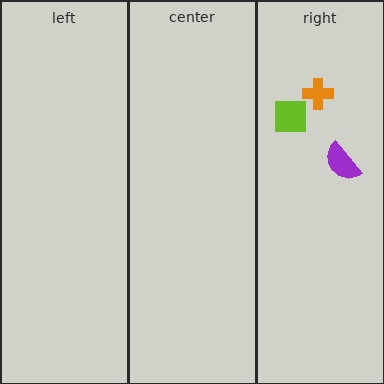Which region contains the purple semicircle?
The right region.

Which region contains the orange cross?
The right region.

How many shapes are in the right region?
3.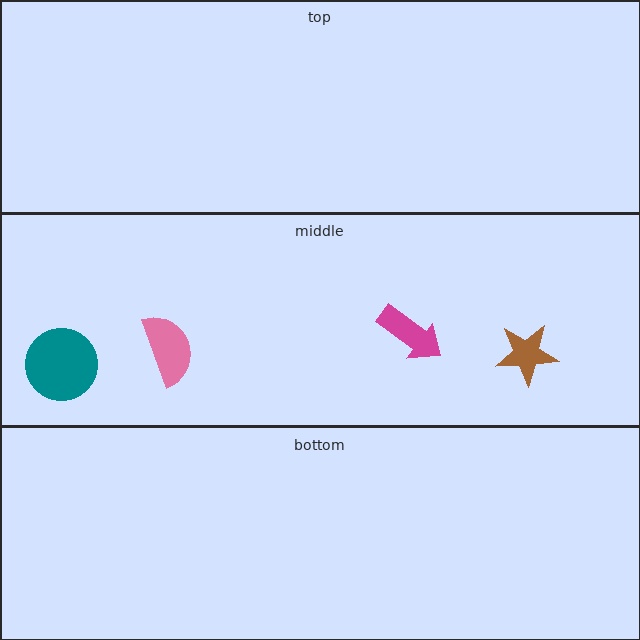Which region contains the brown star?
The middle region.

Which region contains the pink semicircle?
The middle region.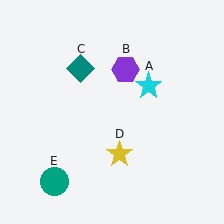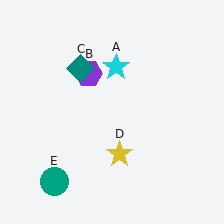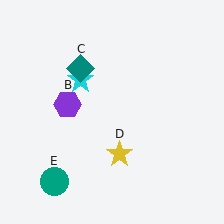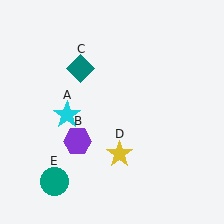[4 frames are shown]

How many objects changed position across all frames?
2 objects changed position: cyan star (object A), purple hexagon (object B).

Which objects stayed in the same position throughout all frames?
Teal diamond (object C) and yellow star (object D) and teal circle (object E) remained stationary.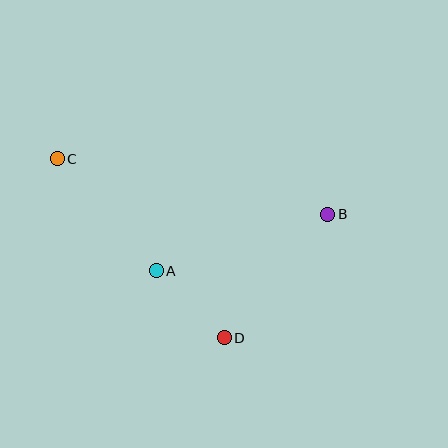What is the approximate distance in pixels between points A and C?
The distance between A and C is approximately 150 pixels.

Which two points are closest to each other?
Points A and D are closest to each other.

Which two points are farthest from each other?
Points B and C are farthest from each other.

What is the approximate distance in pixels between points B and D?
The distance between B and D is approximately 161 pixels.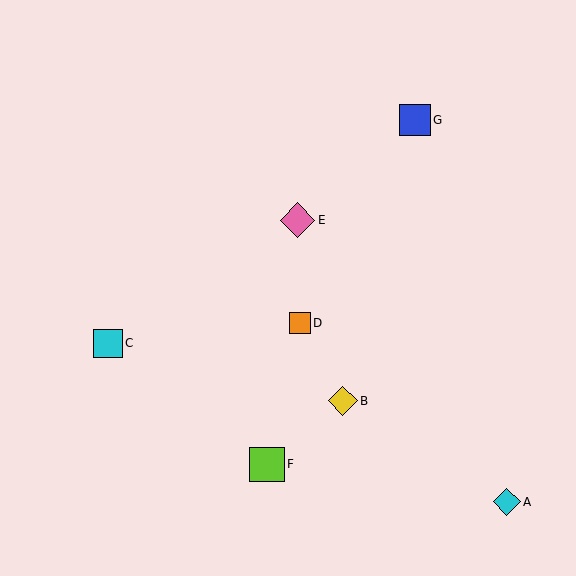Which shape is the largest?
The pink diamond (labeled E) is the largest.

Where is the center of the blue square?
The center of the blue square is at (415, 120).